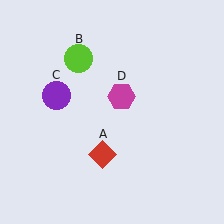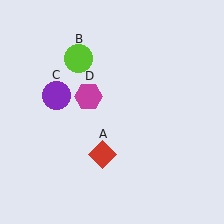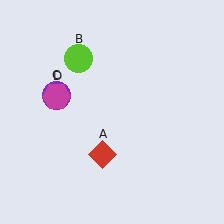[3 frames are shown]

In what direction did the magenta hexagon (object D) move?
The magenta hexagon (object D) moved left.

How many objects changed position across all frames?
1 object changed position: magenta hexagon (object D).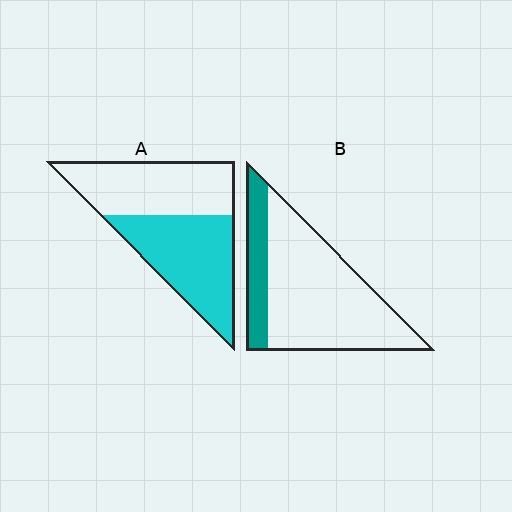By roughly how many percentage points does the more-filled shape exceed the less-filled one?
By roughly 30 percentage points (A over B).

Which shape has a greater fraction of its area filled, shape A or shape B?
Shape A.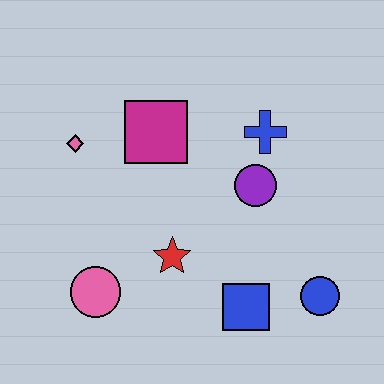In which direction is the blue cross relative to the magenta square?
The blue cross is to the right of the magenta square.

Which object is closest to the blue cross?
The purple circle is closest to the blue cross.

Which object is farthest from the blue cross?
The pink circle is farthest from the blue cross.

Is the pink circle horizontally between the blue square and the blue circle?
No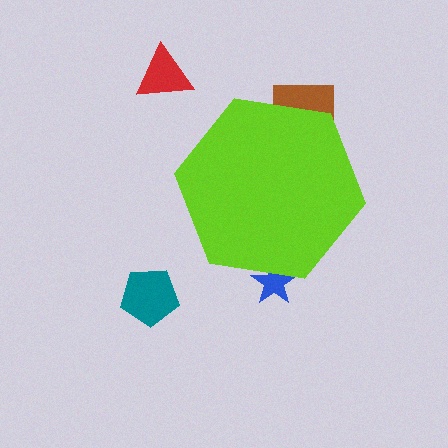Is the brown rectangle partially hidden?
Yes, the brown rectangle is partially hidden behind the lime hexagon.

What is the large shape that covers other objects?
A lime hexagon.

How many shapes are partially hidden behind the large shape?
2 shapes are partially hidden.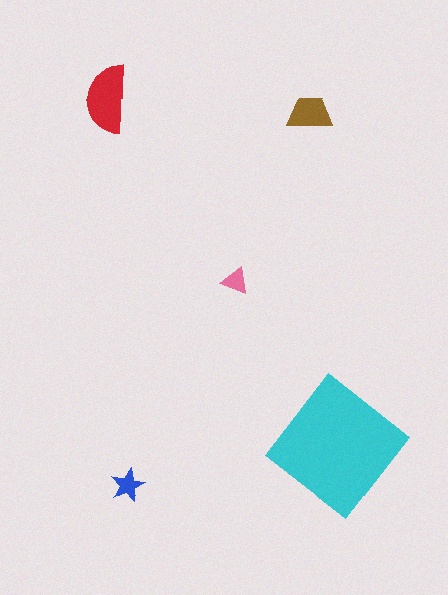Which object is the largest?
The cyan diamond.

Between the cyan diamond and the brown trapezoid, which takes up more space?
The cyan diamond.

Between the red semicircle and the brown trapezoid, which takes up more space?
The red semicircle.